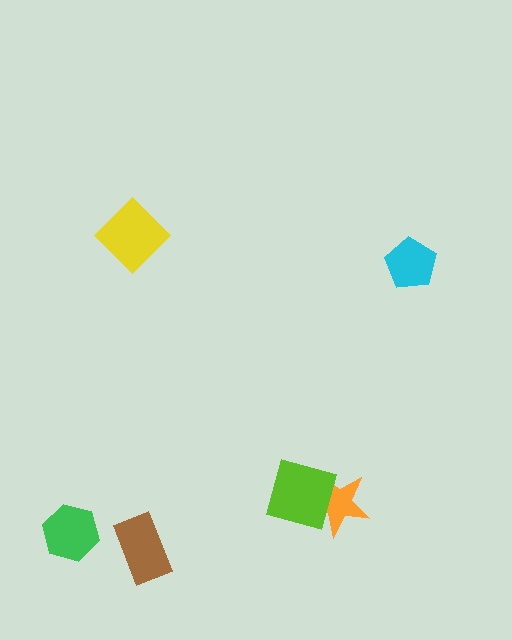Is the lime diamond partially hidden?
No, no other shape covers it.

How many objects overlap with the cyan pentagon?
0 objects overlap with the cyan pentagon.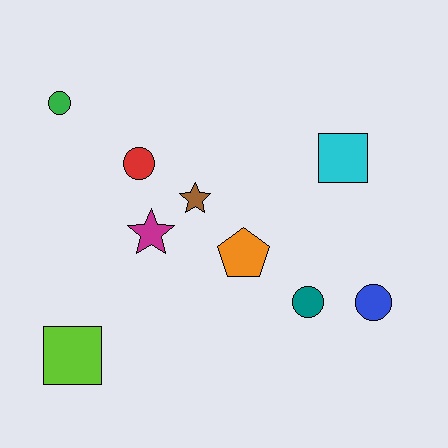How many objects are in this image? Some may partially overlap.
There are 9 objects.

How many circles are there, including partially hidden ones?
There are 4 circles.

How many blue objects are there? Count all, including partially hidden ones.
There is 1 blue object.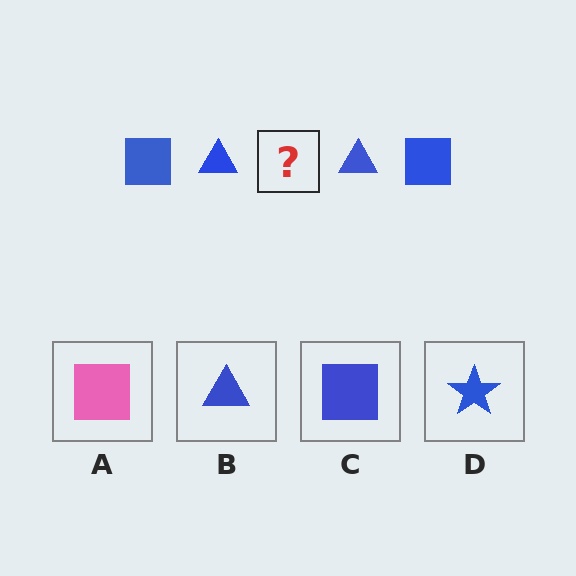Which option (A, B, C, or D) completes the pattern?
C.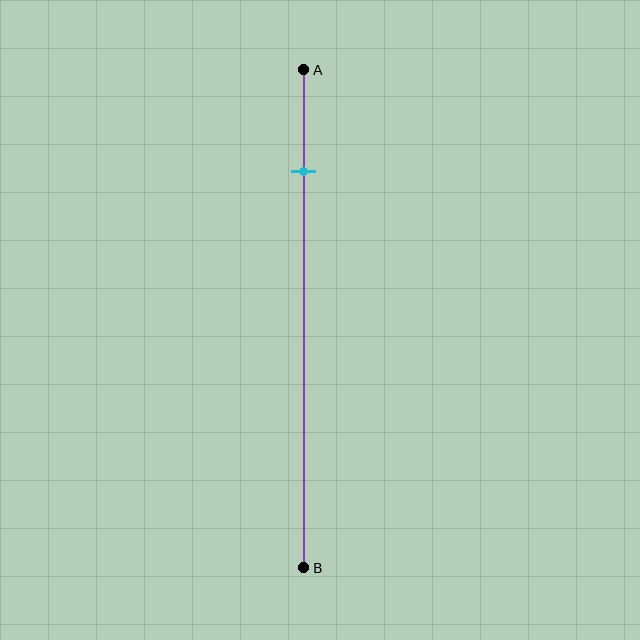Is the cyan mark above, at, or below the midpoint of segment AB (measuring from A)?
The cyan mark is above the midpoint of segment AB.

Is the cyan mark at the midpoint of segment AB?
No, the mark is at about 20% from A, not at the 50% midpoint.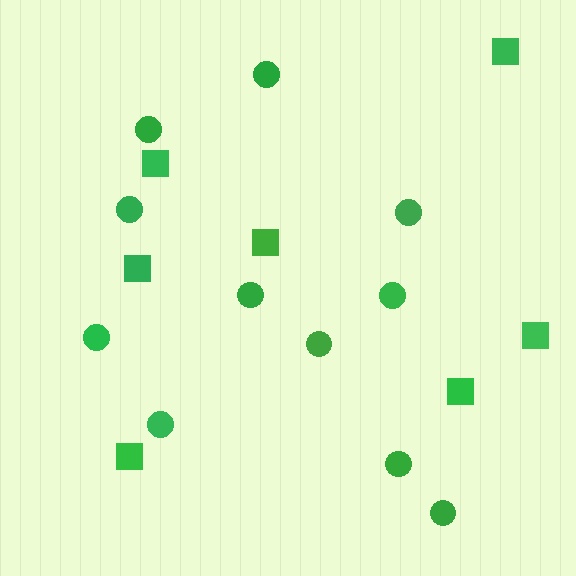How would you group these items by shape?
There are 2 groups: one group of circles (11) and one group of squares (7).